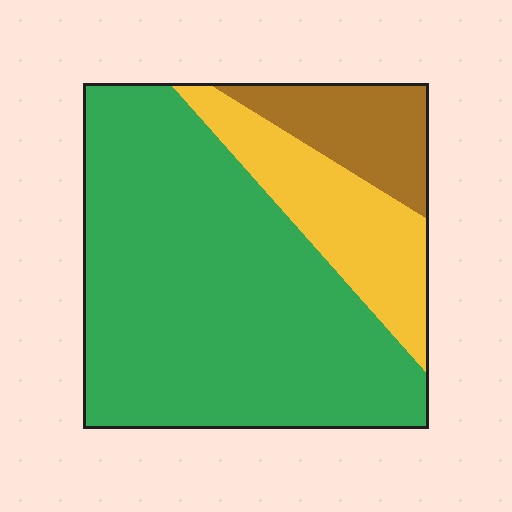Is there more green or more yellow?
Green.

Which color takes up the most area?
Green, at roughly 70%.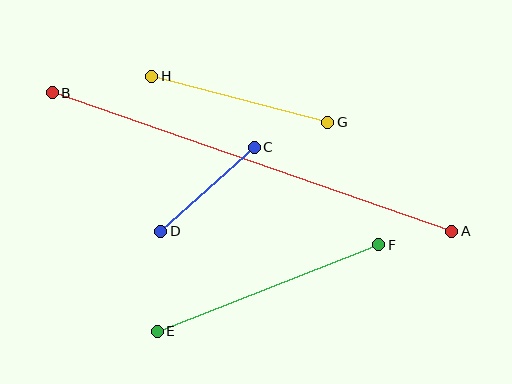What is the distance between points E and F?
The distance is approximately 238 pixels.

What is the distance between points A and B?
The distance is approximately 423 pixels.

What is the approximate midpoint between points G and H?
The midpoint is at approximately (240, 99) pixels.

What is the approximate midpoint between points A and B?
The midpoint is at approximately (252, 162) pixels.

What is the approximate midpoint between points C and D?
The midpoint is at approximately (208, 189) pixels.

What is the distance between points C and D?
The distance is approximately 126 pixels.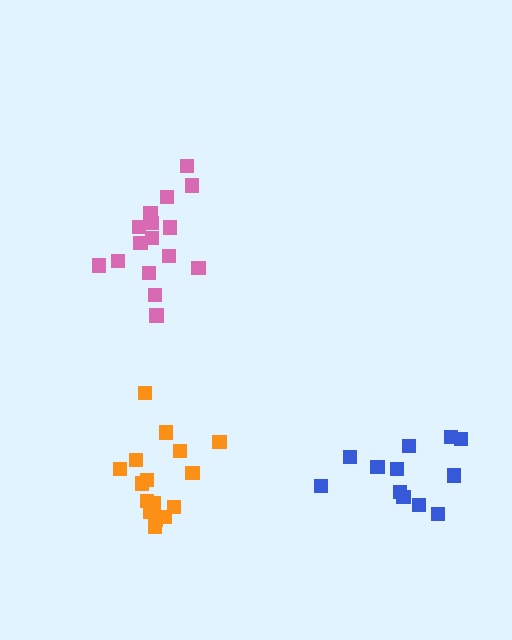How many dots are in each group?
Group 1: 16 dots, Group 2: 12 dots, Group 3: 16 dots (44 total).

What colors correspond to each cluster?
The clusters are colored: orange, blue, pink.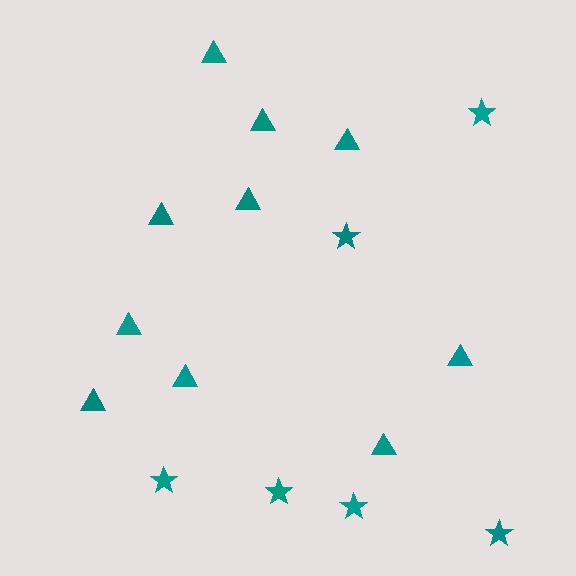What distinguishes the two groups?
There are 2 groups: one group of triangles (10) and one group of stars (6).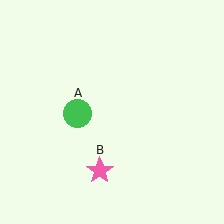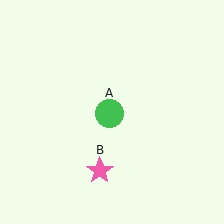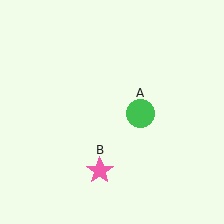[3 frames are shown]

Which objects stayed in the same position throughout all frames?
Pink star (object B) remained stationary.